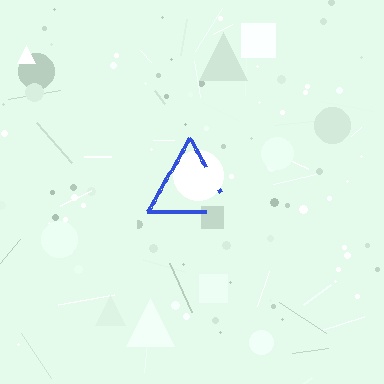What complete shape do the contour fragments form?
The contour fragments form a triangle.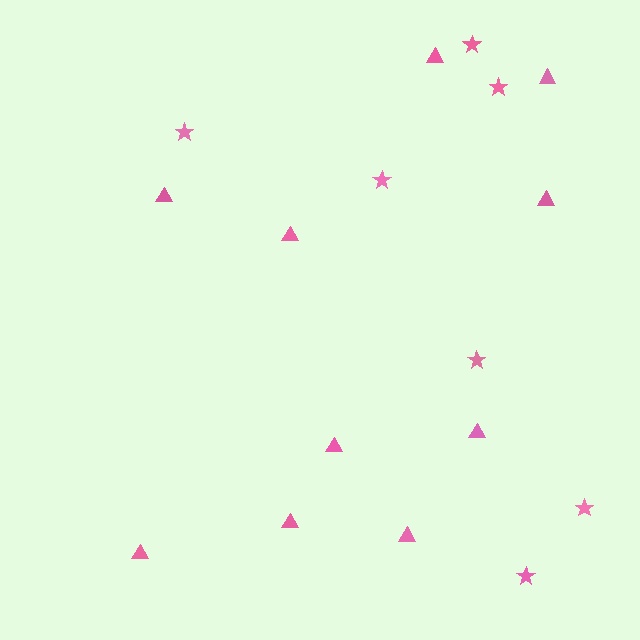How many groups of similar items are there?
There are 2 groups: one group of stars (7) and one group of triangles (10).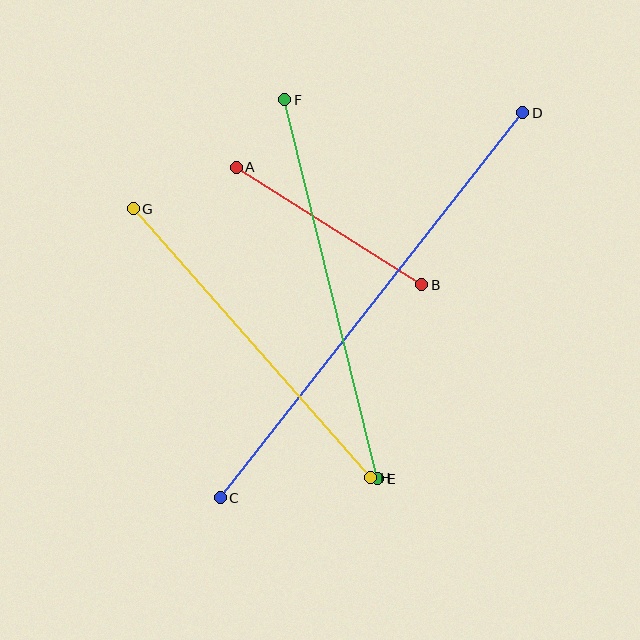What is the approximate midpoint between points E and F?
The midpoint is at approximately (331, 289) pixels.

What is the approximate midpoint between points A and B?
The midpoint is at approximately (329, 226) pixels.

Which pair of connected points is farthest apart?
Points C and D are farthest apart.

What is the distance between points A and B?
The distance is approximately 219 pixels.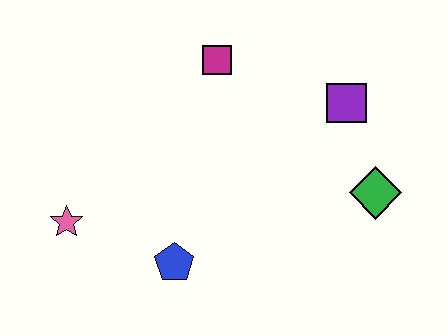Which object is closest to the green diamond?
The purple square is closest to the green diamond.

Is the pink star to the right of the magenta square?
No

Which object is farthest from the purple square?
The pink star is farthest from the purple square.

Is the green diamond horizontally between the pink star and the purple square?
No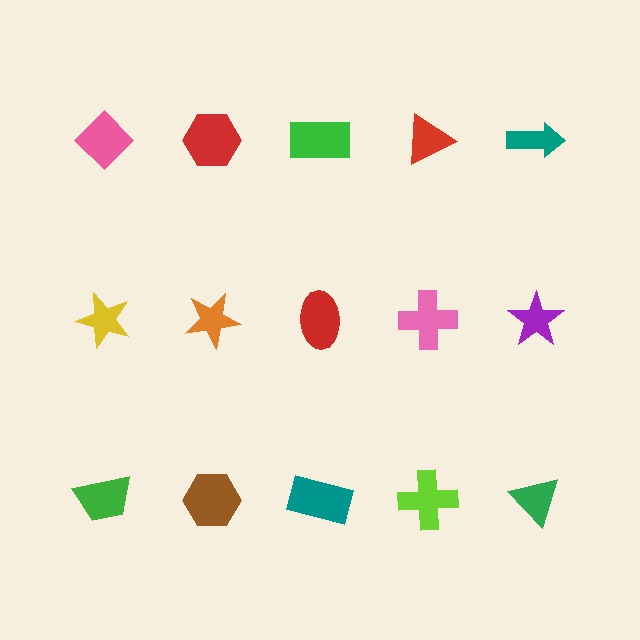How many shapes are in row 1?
5 shapes.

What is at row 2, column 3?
A red ellipse.